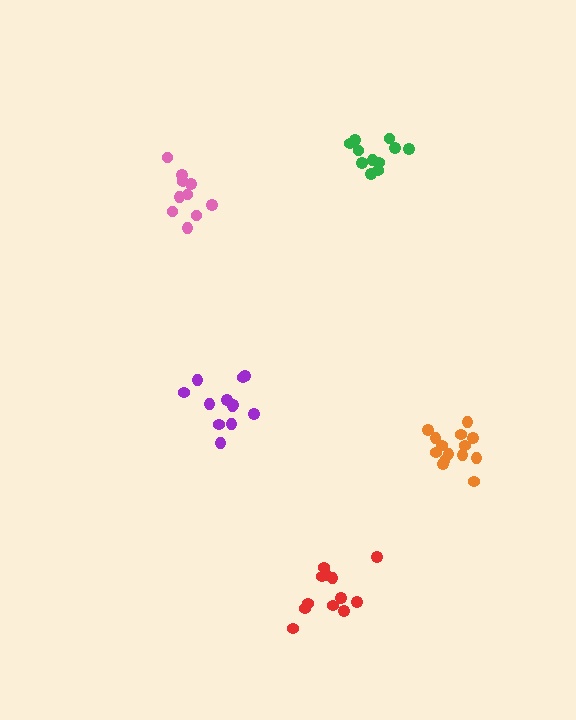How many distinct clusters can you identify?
There are 5 distinct clusters.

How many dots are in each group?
Group 1: 12 dots, Group 2: 11 dots, Group 3: 10 dots, Group 4: 14 dots, Group 5: 12 dots (59 total).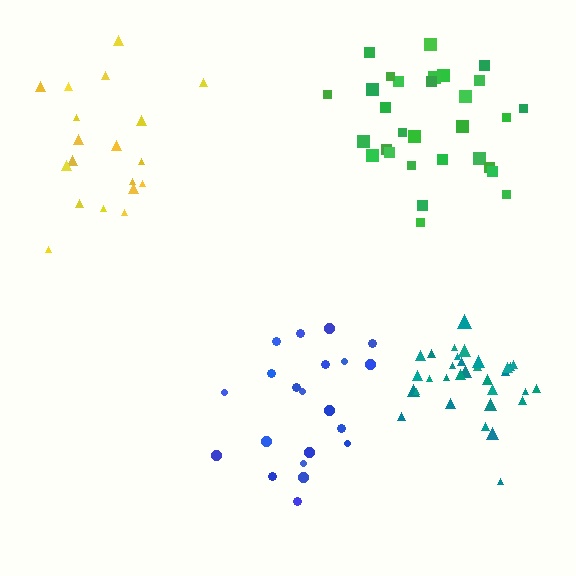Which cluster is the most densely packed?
Teal.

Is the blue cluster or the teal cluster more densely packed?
Teal.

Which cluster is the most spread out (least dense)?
Yellow.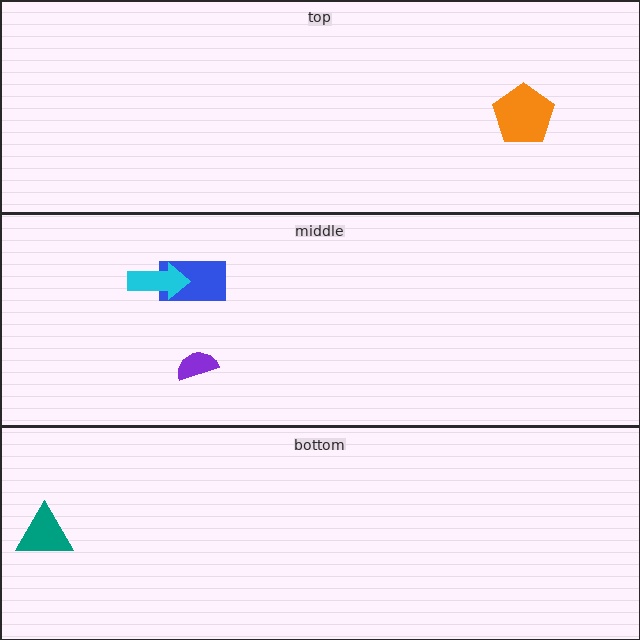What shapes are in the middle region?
The blue rectangle, the purple semicircle, the cyan arrow.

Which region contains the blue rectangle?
The middle region.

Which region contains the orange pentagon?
The top region.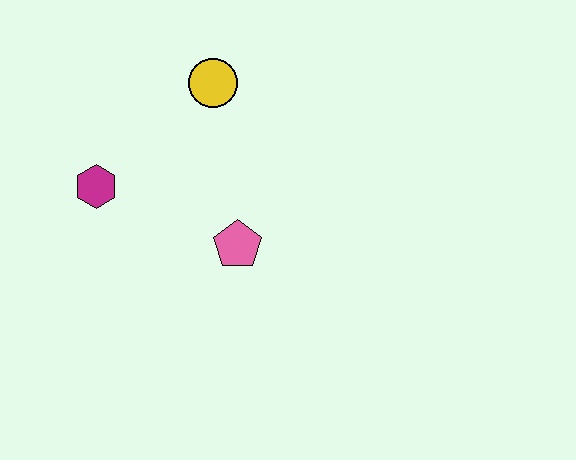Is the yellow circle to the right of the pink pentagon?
No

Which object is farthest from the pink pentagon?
The yellow circle is farthest from the pink pentagon.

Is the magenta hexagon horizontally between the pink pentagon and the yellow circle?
No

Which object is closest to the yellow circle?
The magenta hexagon is closest to the yellow circle.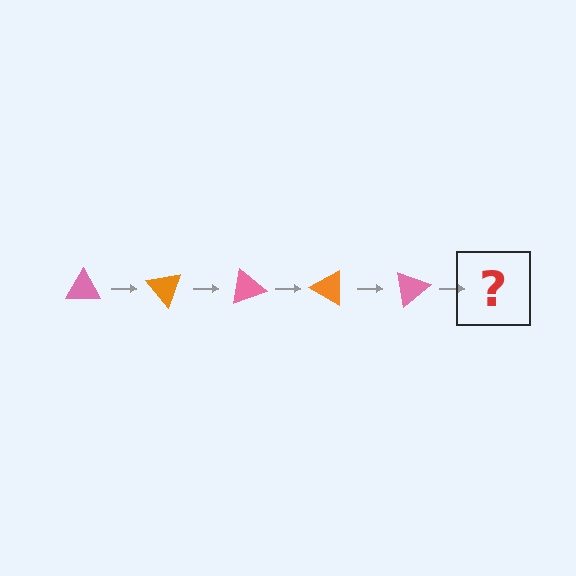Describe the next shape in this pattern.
It should be an orange triangle, rotated 250 degrees from the start.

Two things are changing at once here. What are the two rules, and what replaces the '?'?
The two rules are that it rotates 50 degrees each step and the color cycles through pink and orange. The '?' should be an orange triangle, rotated 250 degrees from the start.